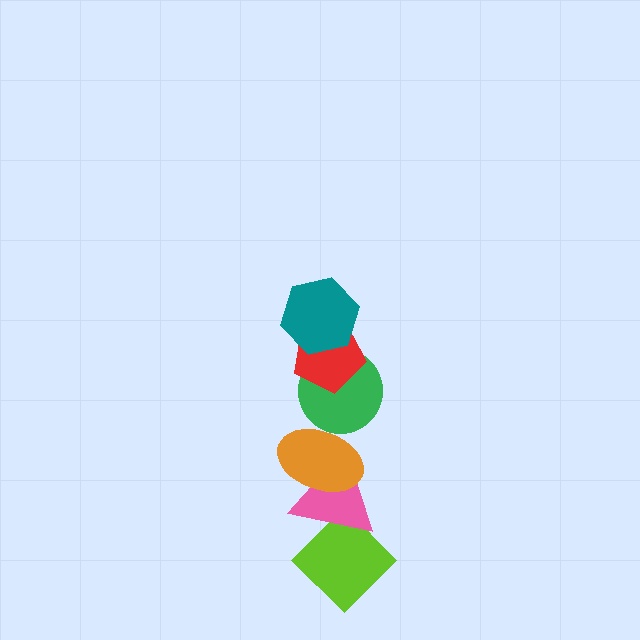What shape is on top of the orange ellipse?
The green circle is on top of the orange ellipse.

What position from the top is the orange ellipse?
The orange ellipse is 4th from the top.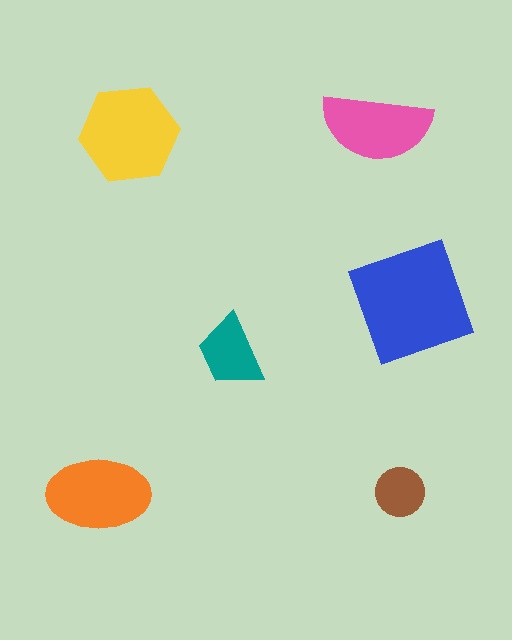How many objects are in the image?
There are 6 objects in the image.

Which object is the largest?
The blue square.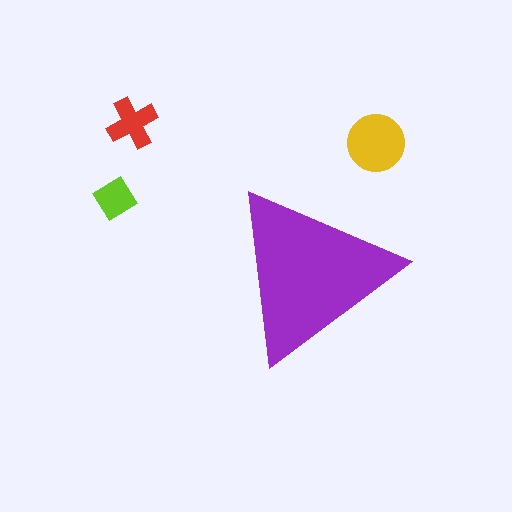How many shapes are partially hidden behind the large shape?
0 shapes are partially hidden.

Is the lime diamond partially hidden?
No, the lime diamond is fully visible.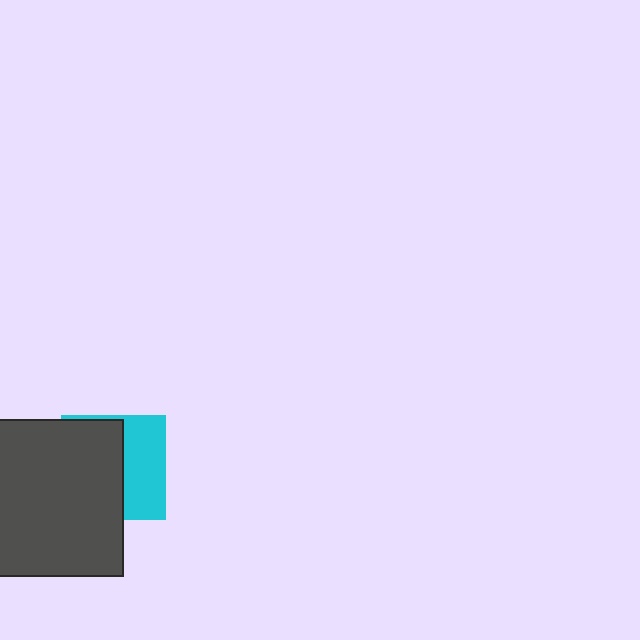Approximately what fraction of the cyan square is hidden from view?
Roughly 57% of the cyan square is hidden behind the dark gray square.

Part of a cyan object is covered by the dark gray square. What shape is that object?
It is a square.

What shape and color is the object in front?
The object in front is a dark gray square.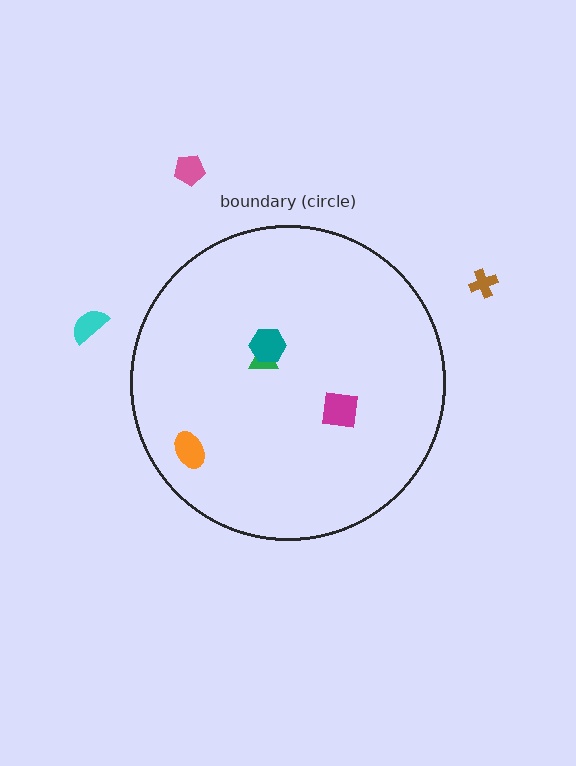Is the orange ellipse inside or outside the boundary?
Inside.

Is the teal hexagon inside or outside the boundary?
Inside.